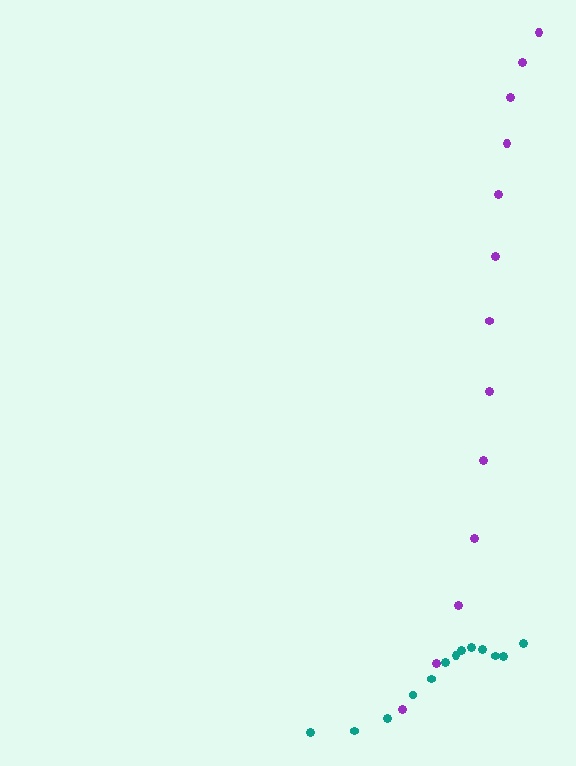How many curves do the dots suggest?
There are 2 distinct paths.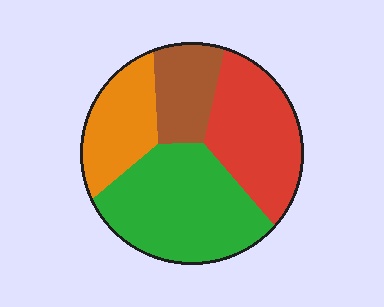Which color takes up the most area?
Green, at roughly 40%.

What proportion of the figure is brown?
Brown covers 15% of the figure.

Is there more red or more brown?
Red.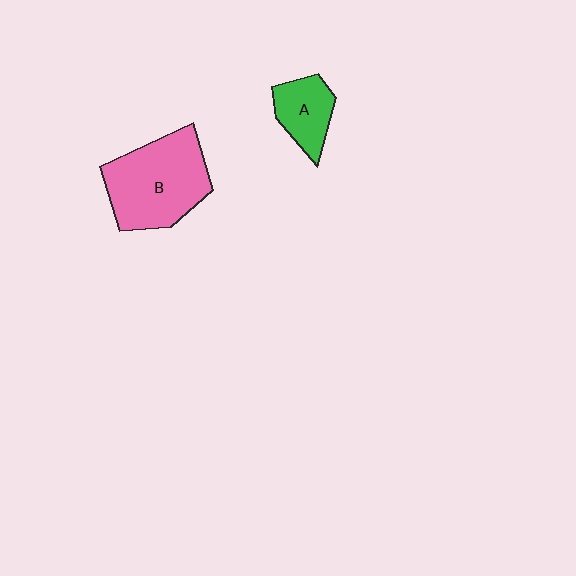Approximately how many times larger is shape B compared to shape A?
Approximately 2.2 times.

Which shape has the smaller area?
Shape A (green).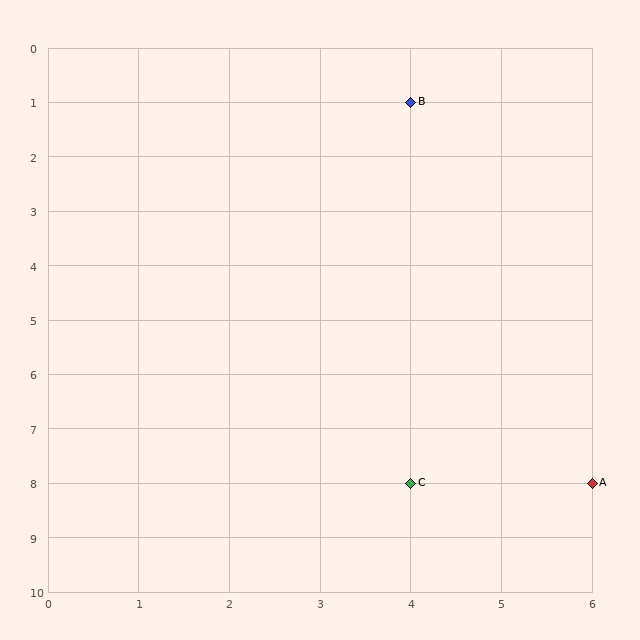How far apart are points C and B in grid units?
Points C and B are 7 rows apart.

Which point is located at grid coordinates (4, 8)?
Point C is at (4, 8).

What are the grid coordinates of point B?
Point B is at grid coordinates (4, 1).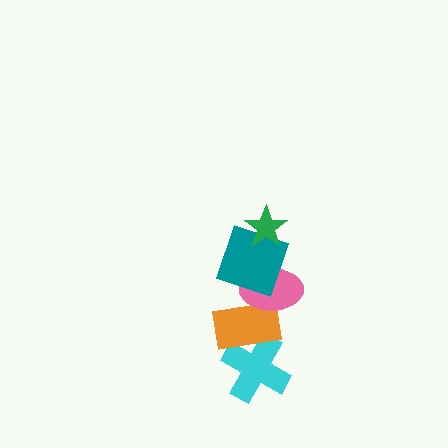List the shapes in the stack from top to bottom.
From top to bottom: the green star, the teal square, the pink ellipse, the orange rectangle, the cyan cross.